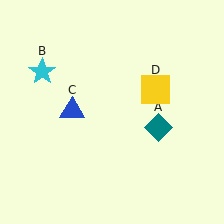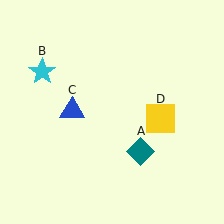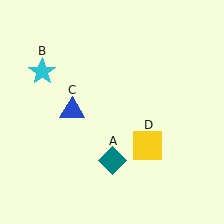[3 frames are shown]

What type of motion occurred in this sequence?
The teal diamond (object A), yellow square (object D) rotated clockwise around the center of the scene.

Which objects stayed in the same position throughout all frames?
Cyan star (object B) and blue triangle (object C) remained stationary.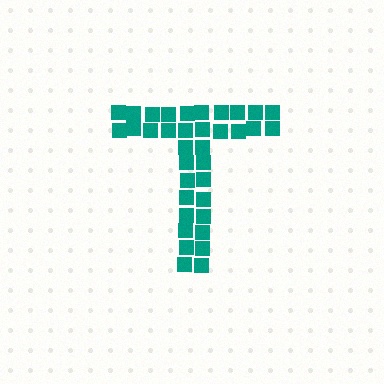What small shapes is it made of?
It is made of small squares.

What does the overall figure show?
The overall figure shows the letter T.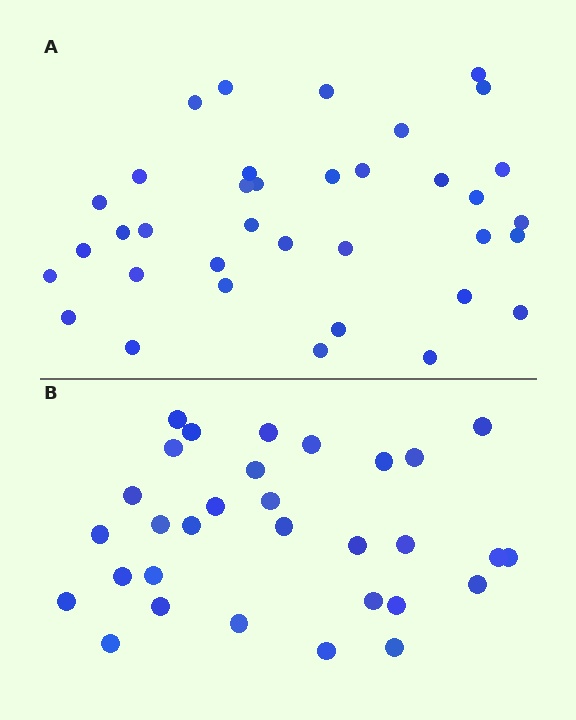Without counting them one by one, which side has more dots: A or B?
Region A (the top region) has more dots.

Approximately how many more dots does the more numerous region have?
Region A has about 5 more dots than region B.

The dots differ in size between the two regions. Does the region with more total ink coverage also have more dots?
No. Region B has more total ink coverage because its dots are larger, but region A actually contains more individual dots. Total area can be misleading — the number of items is what matters here.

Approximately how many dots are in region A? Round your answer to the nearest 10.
About 40 dots. (The exact count is 36, which rounds to 40.)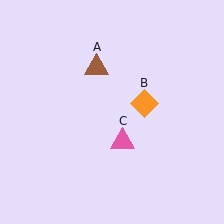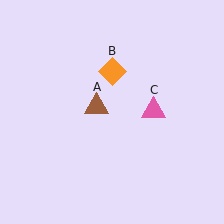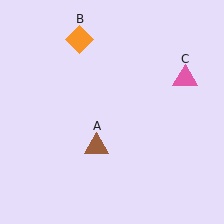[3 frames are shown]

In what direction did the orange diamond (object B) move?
The orange diamond (object B) moved up and to the left.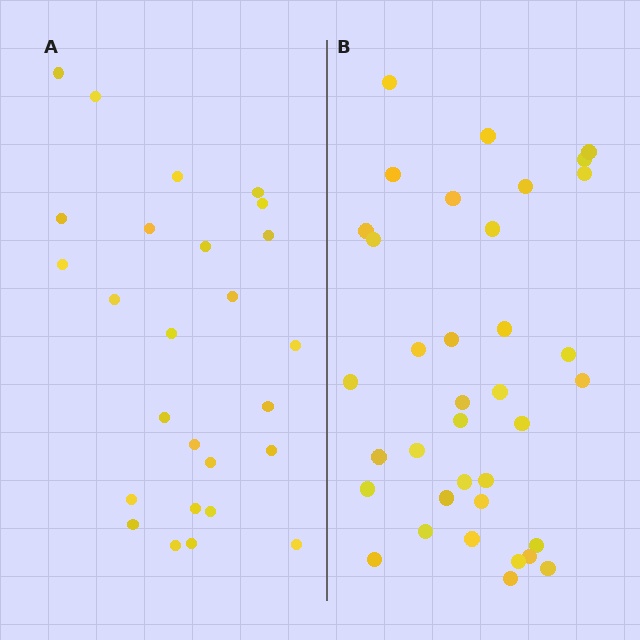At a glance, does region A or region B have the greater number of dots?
Region B (the right region) has more dots.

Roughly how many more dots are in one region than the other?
Region B has roughly 10 or so more dots than region A.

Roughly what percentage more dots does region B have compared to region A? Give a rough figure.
About 40% more.